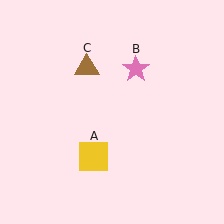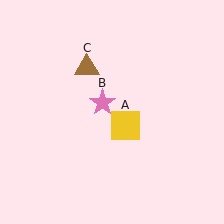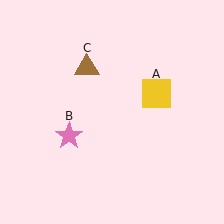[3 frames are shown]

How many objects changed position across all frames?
2 objects changed position: yellow square (object A), pink star (object B).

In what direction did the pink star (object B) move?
The pink star (object B) moved down and to the left.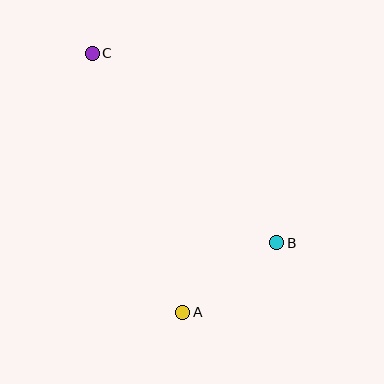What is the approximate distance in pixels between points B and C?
The distance between B and C is approximately 264 pixels.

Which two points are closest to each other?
Points A and B are closest to each other.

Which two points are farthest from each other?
Points A and C are farthest from each other.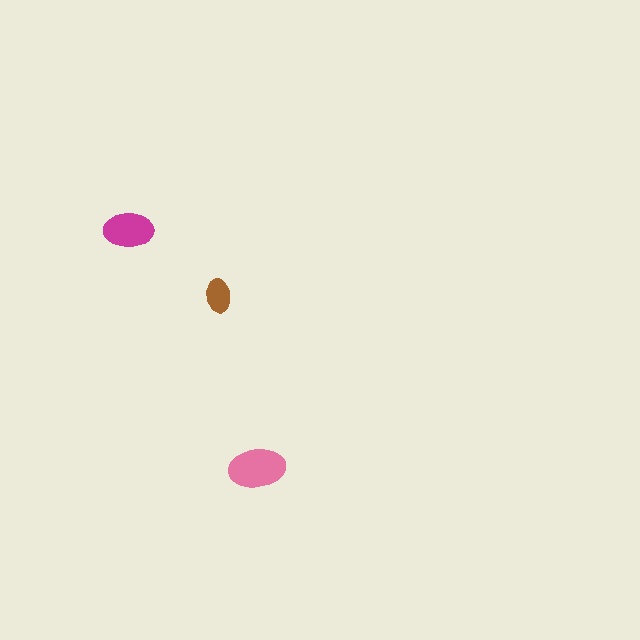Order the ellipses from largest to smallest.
the pink one, the magenta one, the brown one.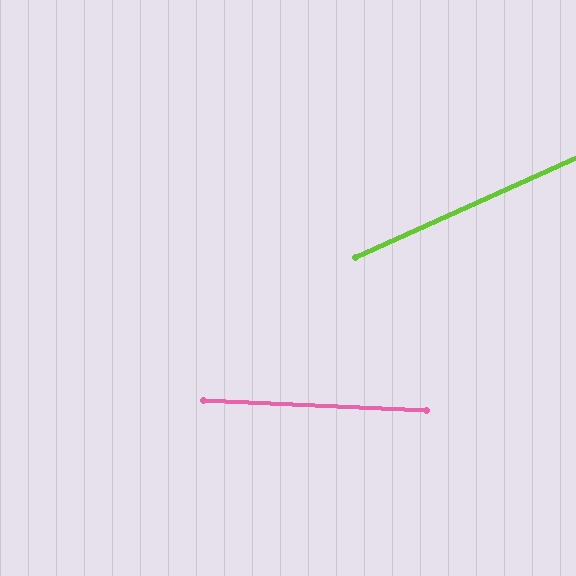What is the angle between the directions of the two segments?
Approximately 27 degrees.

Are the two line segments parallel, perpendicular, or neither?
Neither parallel nor perpendicular — they differ by about 27°.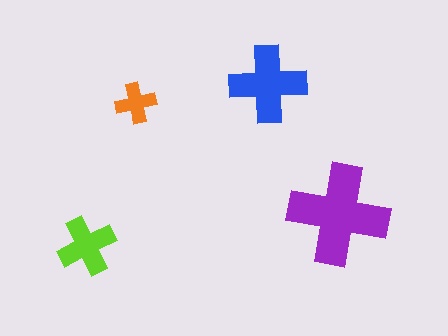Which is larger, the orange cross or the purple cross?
The purple one.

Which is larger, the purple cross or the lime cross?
The purple one.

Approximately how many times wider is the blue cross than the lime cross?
About 1.5 times wider.